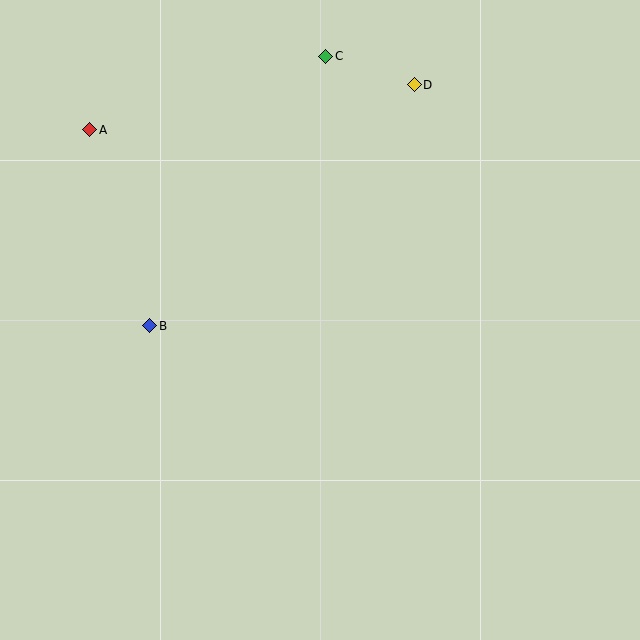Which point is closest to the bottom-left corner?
Point B is closest to the bottom-left corner.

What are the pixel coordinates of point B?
Point B is at (150, 326).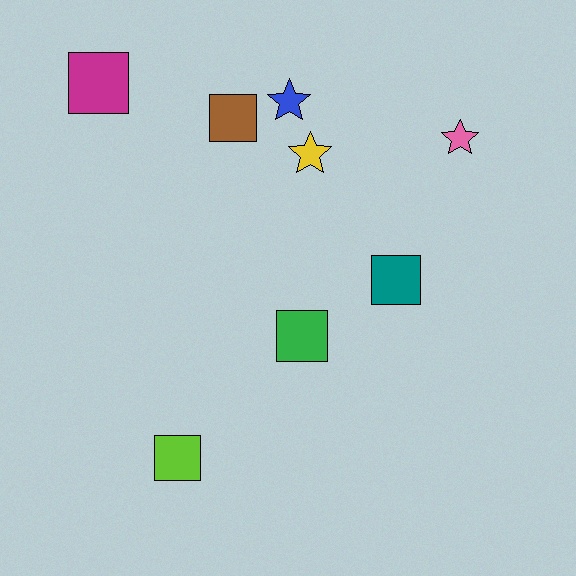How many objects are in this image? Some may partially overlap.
There are 8 objects.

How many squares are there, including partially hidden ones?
There are 5 squares.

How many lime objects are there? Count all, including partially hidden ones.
There is 1 lime object.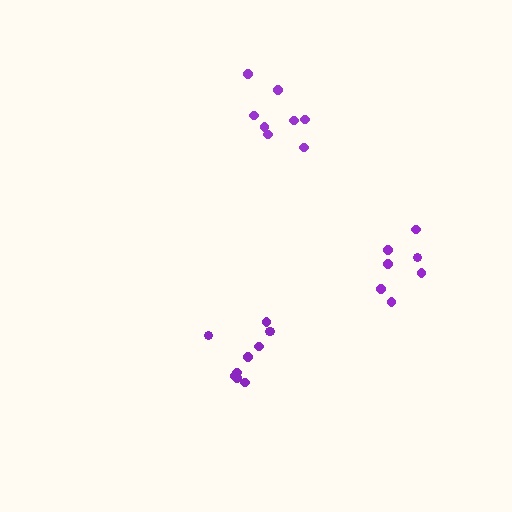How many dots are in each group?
Group 1: 10 dots, Group 2: 7 dots, Group 3: 8 dots (25 total).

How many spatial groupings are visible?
There are 3 spatial groupings.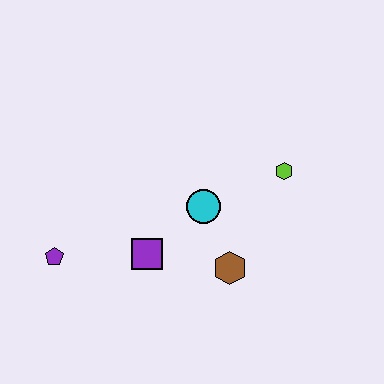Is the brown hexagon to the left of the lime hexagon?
Yes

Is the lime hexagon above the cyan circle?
Yes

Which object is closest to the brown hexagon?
The cyan circle is closest to the brown hexagon.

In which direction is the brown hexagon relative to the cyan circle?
The brown hexagon is below the cyan circle.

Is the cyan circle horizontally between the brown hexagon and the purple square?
Yes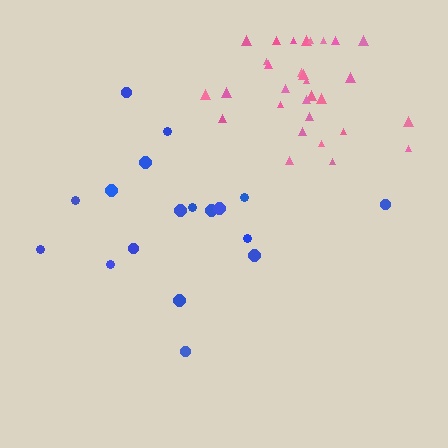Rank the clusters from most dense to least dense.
pink, blue.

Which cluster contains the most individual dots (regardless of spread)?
Pink (30).